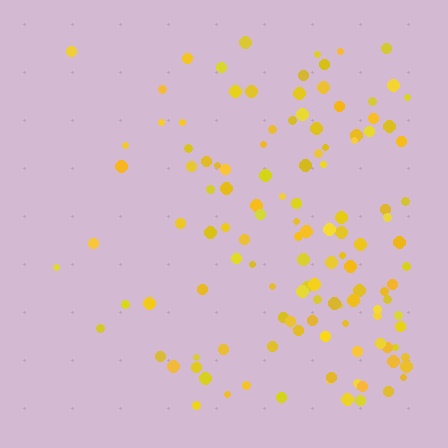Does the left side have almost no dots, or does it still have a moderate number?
Still a moderate number, just noticeably fewer than the right.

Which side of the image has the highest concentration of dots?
The right.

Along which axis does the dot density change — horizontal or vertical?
Horizontal.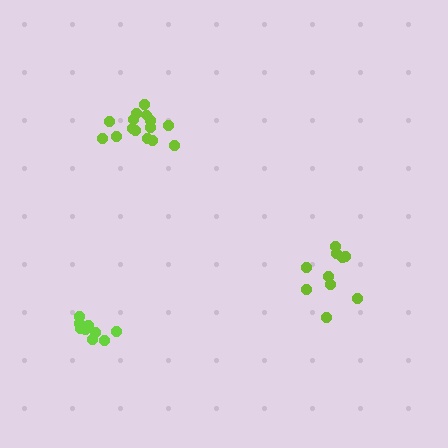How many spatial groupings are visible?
There are 3 spatial groupings.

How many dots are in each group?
Group 1: 10 dots, Group 2: 15 dots, Group 3: 9 dots (34 total).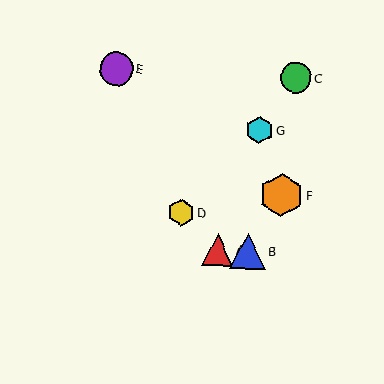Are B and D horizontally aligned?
No, B is at y≈251 and D is at y≈212.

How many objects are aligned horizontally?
2 objects (A, B) are aligned horizontally.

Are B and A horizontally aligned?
Yes, both are at y≈251.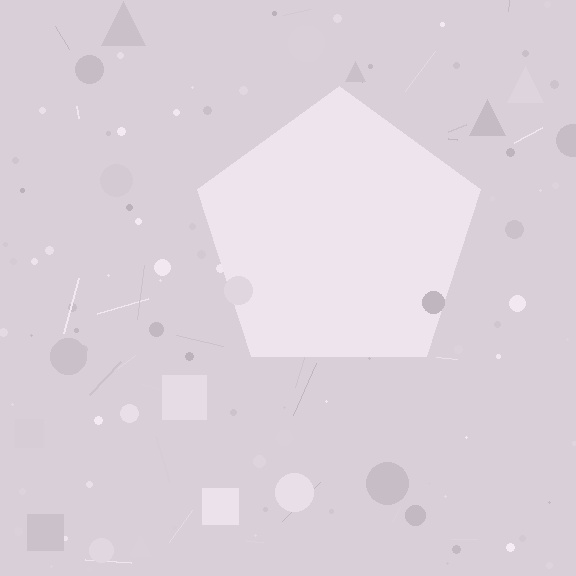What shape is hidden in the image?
A pentagon is hidden in the image.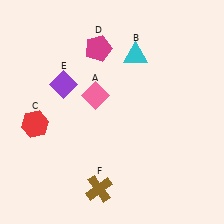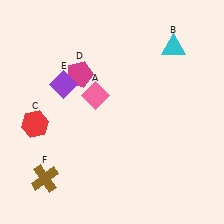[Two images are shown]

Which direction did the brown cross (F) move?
The brown cross (F) moved left.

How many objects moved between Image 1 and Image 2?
3 objects moved between the two images.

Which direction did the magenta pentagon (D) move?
The magenta pentagon (D) moved down.